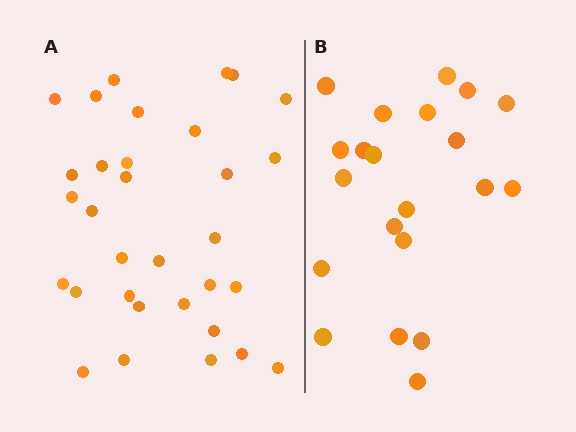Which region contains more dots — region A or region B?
Region A (the left region) has more dots.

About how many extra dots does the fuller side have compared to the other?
Region A has roughly 12 or so more dots than region B.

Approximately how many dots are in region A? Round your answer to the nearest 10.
About 30 dots. (The exact count is 32, which rounds to 30.)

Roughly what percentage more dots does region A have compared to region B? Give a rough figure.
About 50% more.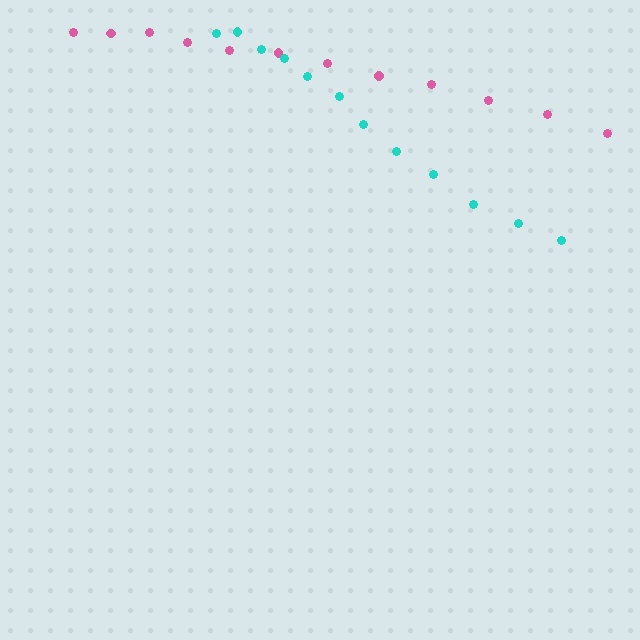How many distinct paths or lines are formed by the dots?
There are 2 distinct paths.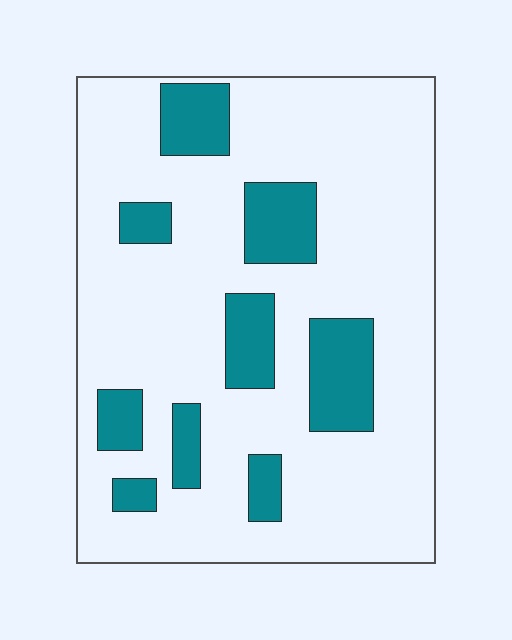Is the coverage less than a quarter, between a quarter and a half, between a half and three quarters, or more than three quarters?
Less than a quarter.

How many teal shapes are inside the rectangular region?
9.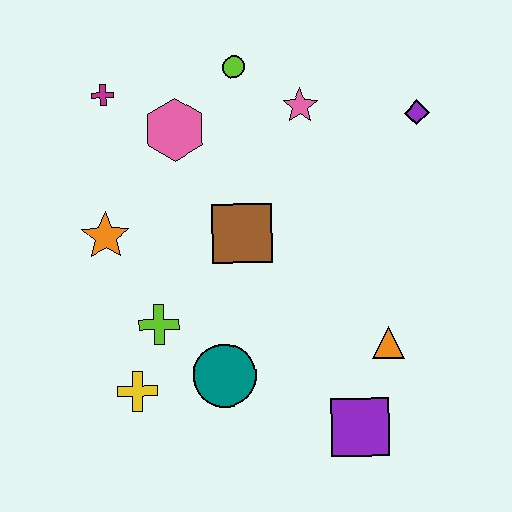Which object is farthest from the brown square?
The purple square is farthest from the brown square.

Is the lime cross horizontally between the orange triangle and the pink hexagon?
No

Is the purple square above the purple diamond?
No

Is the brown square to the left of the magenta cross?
No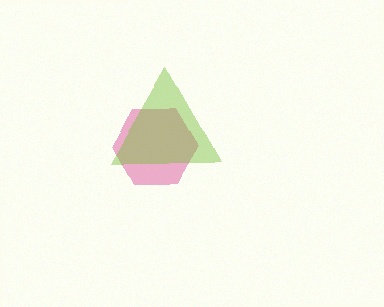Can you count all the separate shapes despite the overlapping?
Yes, there are 2 separate shapes.